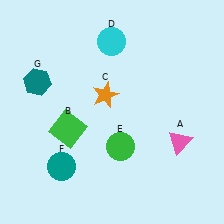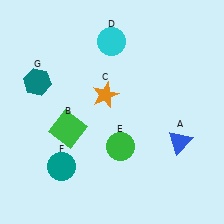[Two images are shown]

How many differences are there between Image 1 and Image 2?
There is 1 difference between the two images.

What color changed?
The triangle (A) changed from pink in Image 1 to blue in Image 2.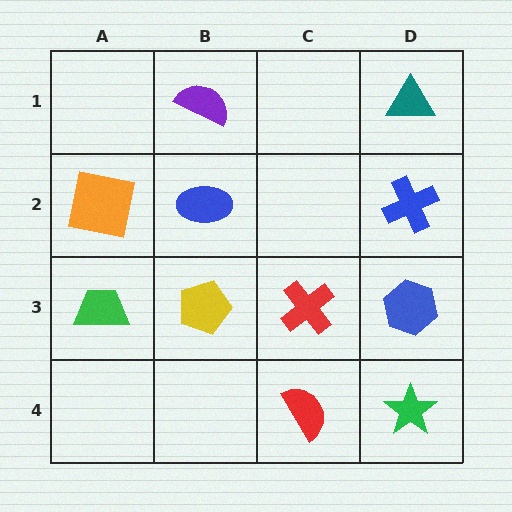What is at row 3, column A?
A green trapezoid.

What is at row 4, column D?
A green star.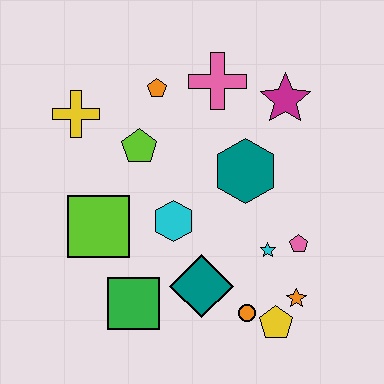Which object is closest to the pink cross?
The orange pentagon is closest to the pink cross.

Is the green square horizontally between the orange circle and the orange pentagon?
No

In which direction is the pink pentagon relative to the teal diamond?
The pink pentagon is to the right of the teal diamond.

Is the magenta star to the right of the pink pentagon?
No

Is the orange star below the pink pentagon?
Yes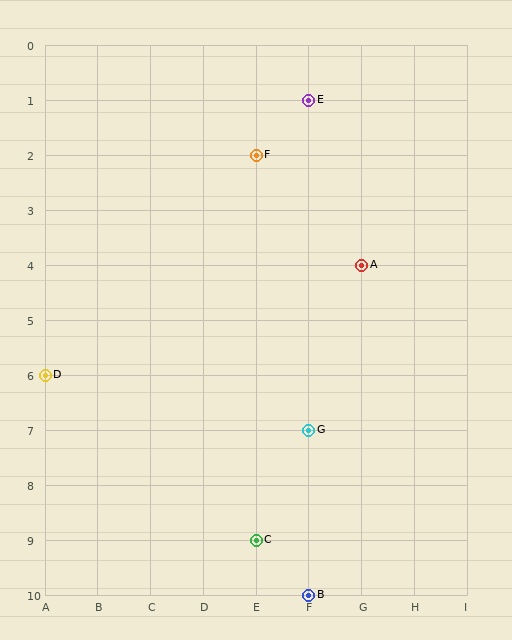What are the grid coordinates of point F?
Point F is at grid coordinates (E, 2).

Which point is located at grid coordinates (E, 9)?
Point C is at (E, 9).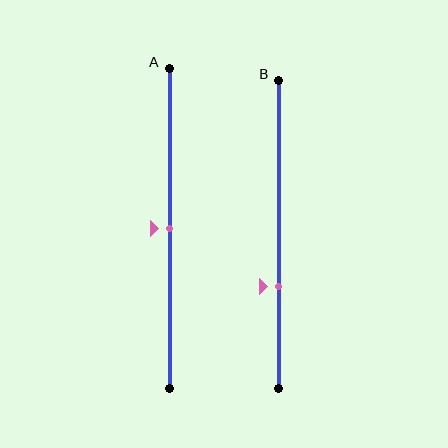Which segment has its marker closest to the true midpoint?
Segment A has its marker closest to the true midpoint.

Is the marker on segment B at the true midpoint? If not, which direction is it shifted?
No, the marker on segment B is shifted downward by about 17% of the segment length.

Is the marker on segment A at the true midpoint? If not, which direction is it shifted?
Yes, the marker on segment A is at the true midpoint.